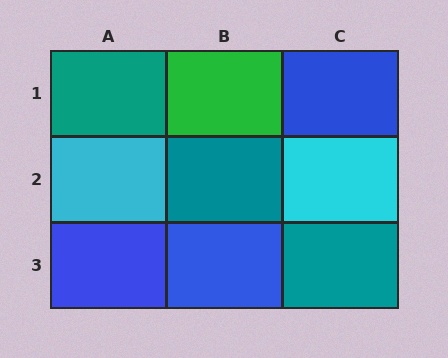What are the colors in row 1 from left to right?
Teal, green, blue.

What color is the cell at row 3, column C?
Teal.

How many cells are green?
1 cell is green.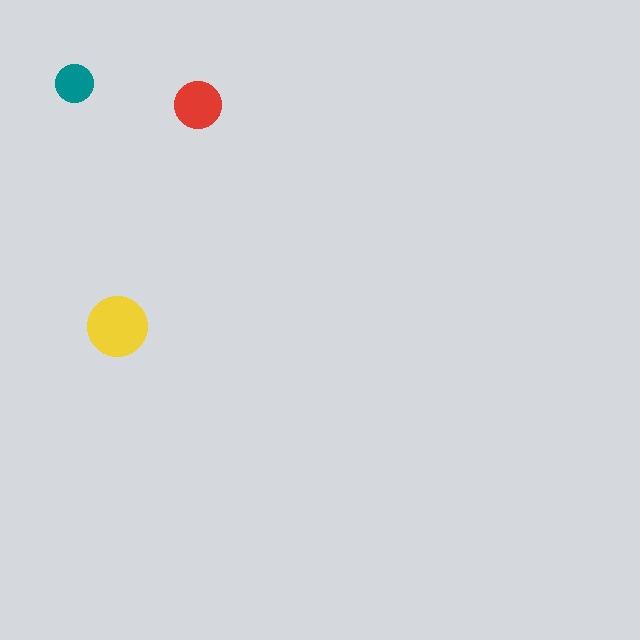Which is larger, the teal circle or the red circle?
The red one.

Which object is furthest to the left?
The teal circle is leftmost.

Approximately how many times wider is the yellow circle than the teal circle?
About 1.5 times wider.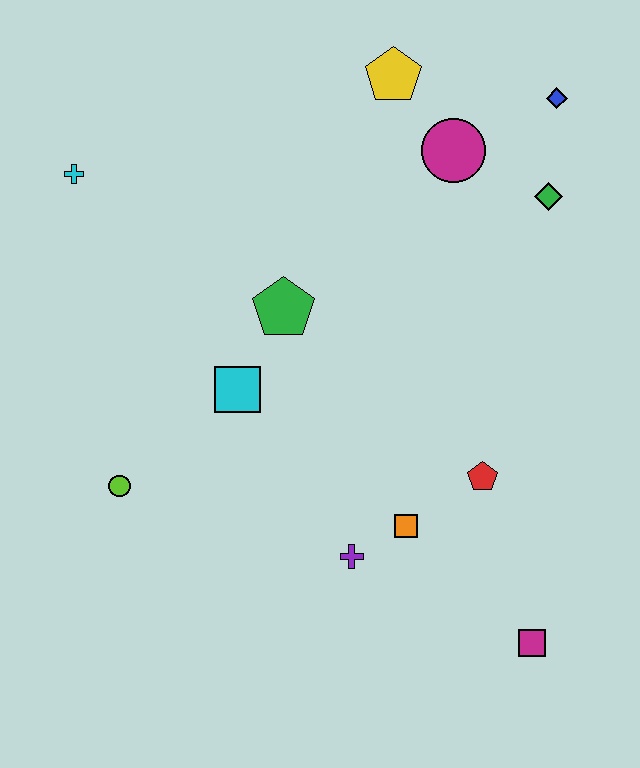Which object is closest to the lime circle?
The cyan square is closest to the lime circle.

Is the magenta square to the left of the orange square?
No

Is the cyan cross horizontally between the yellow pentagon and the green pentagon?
No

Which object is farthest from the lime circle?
The blue diamond is farthest from the lime circle.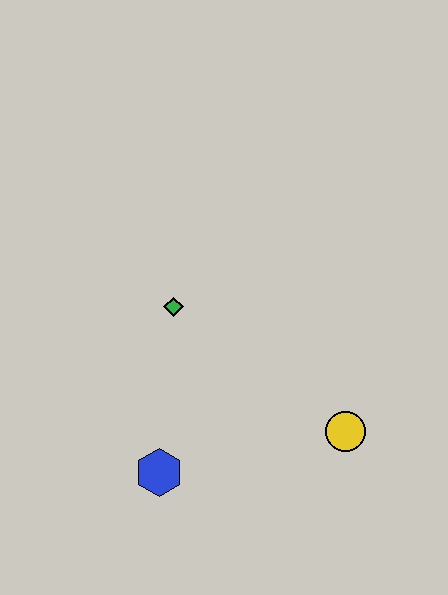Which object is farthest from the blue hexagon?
The yellow circle is farthest from the blue hexagon.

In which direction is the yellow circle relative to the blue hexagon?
The yellow circle is to the right of the blue hexagon.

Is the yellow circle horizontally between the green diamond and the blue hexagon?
No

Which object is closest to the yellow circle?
The blue hexagon is closest to the yellow circle.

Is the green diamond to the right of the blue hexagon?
Yes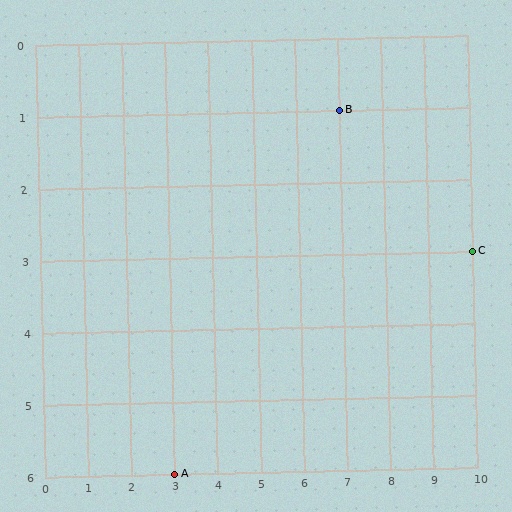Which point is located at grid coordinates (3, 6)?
Point A is at (3, 6).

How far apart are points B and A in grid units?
Points B and A are 4 columns and 5 rows apart (about 6.4 grid units diagonally).